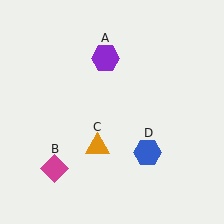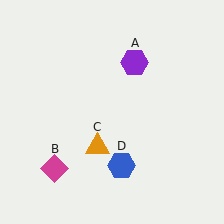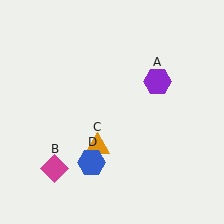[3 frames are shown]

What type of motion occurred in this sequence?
The purple hexagon (object A), blue hexagon (object D) rotated clockwise around the center of the scene.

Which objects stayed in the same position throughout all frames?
Magenta diamond (object B) and orange triangle (object C) remained stationary.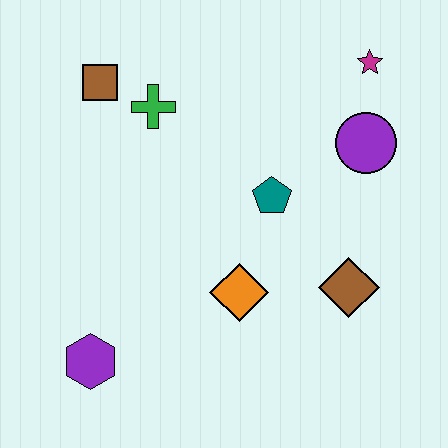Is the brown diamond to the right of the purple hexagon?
Yes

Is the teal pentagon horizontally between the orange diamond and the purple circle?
Yes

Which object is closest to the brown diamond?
The orange diamond is closest to the brown diamond.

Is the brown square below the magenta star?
Yes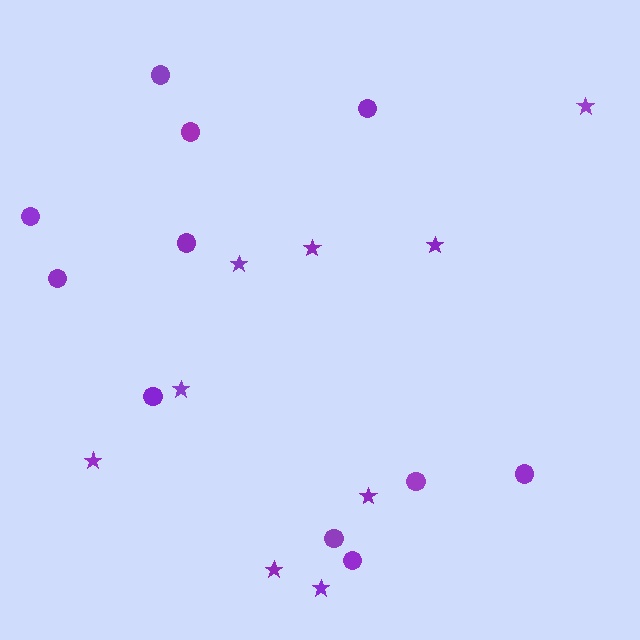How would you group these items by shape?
There are 2 groups: one group of circles (11) and one group of stars (9).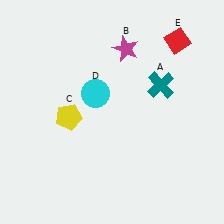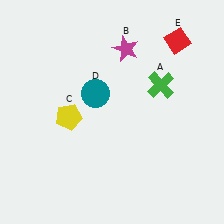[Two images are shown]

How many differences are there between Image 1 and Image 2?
There are 2 differences between the two images.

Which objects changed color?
A changed from teal to green. D changed from cyan to teal.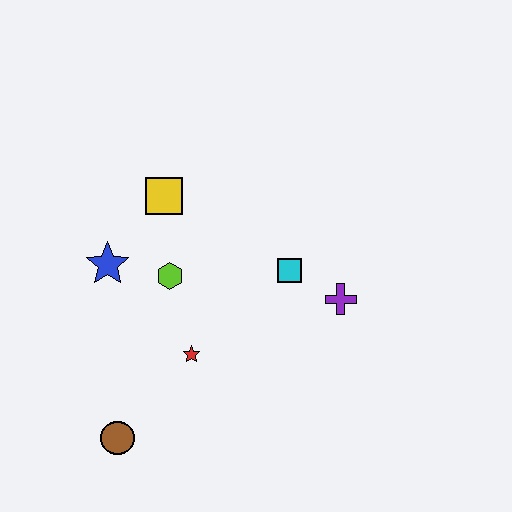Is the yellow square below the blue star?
No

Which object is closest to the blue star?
The lime hexagon is closest to the blue star.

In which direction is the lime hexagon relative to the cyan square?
The lime hexagon is to the left of the cyan square.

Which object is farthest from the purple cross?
The brown circle is farthest from the purple cross.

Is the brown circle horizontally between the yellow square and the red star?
No